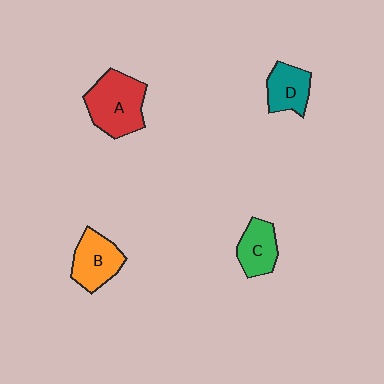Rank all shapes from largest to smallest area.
From largest to smallest: A (red), B (orange), D (teal), C (green).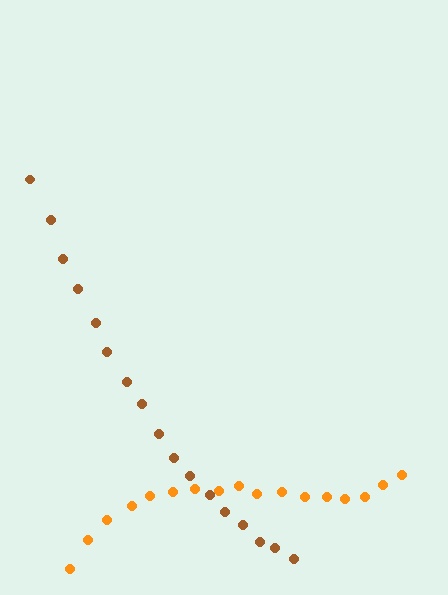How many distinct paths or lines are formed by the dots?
There are 2 distinct paths.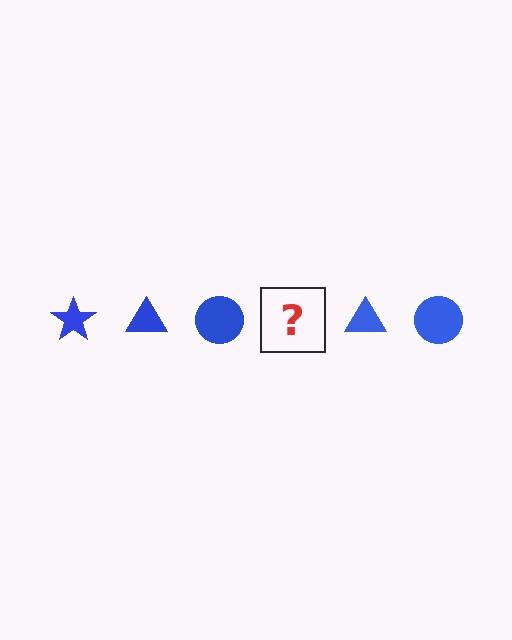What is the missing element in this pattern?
The missing element is a blue star.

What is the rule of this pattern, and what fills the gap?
The rule is that the pattern cycles through star, triangle, circle shapes in blue. The gap should be filled with a blue star.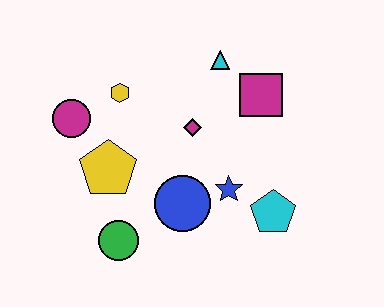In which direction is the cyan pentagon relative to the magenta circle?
The cyan pentagon is to the right of the magenta circle.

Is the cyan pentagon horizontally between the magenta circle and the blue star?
No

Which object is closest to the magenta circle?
The yellow hexagon is closest to the magenta circle.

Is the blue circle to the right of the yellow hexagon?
Yes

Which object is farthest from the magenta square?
The green circle is farthest from the magenta square.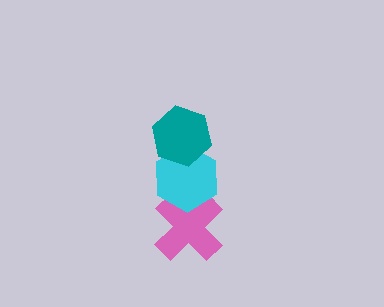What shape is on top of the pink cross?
The cyan hexagon is on top of the pink cross.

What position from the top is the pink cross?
The pink cross is 3rd from the top.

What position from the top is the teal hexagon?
The teal hexagon is 1st from the top.